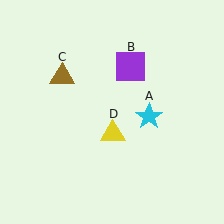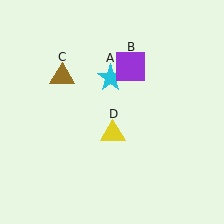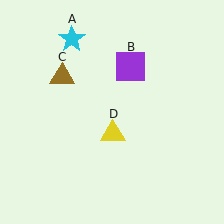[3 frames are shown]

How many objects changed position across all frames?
1 object changed position: cyan star (object A).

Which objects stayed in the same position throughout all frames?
Purple square (object B) and brown triangle (object C) and yellow triangle (object D) remained stationary.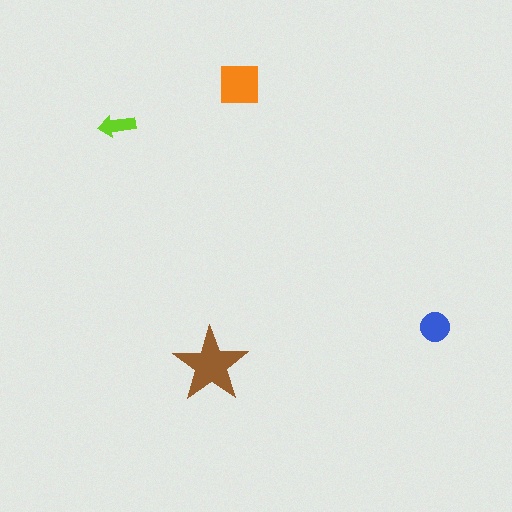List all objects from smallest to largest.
The lime arrow, the blue circle, the orange square, the brown star.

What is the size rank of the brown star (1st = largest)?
1st.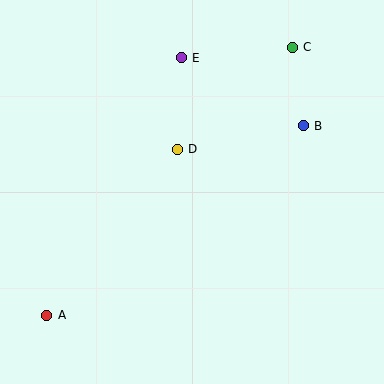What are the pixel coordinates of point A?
Point A is at (47, 315).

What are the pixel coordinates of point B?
Point B is at (303, 126).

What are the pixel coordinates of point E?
Point E is at (181, 58).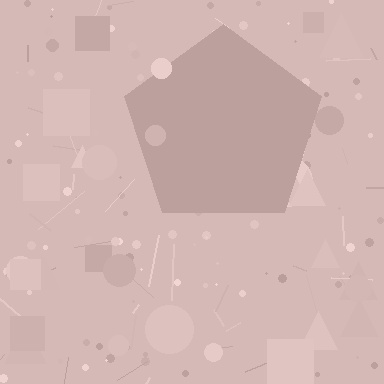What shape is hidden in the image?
A pentagon is hidden in the image.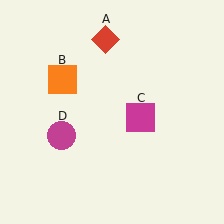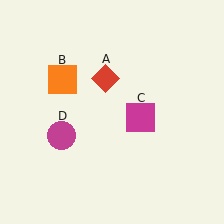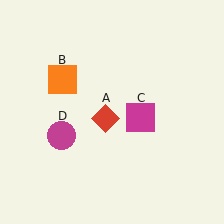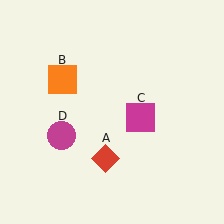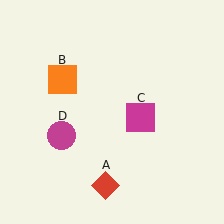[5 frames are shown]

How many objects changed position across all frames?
1 object changed position: red diamond (object A).